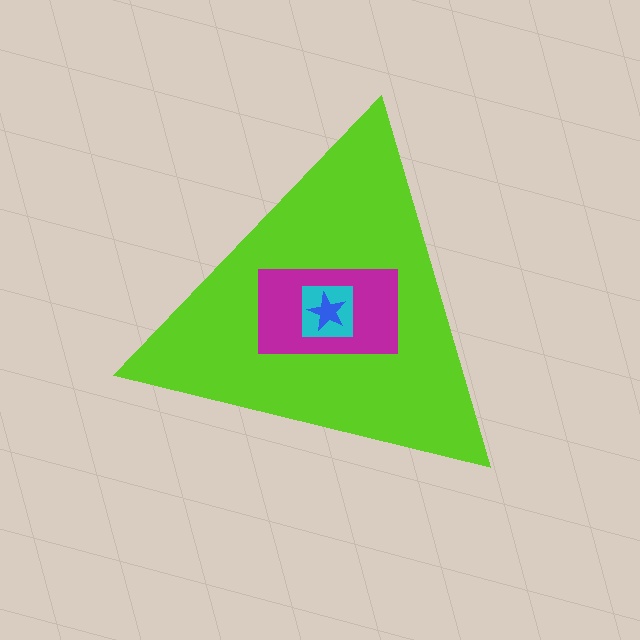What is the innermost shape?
The blue star.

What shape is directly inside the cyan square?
The blue star.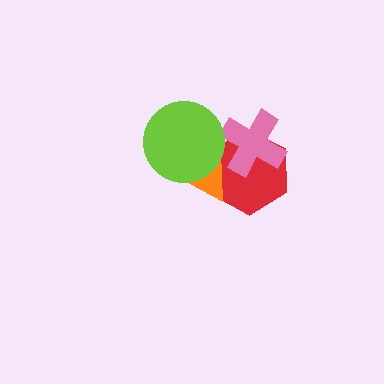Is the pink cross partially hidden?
No, no other shape covers it.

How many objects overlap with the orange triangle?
2 objects overlap with the orange triangle.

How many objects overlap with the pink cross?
1 object overlaps with the pink cross.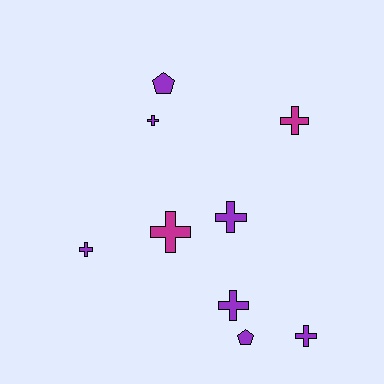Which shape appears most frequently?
Cross, with 7 objects.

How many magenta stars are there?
There are no magenta stars.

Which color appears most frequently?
Purple, with 7 objects.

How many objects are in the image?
There are 9 objects.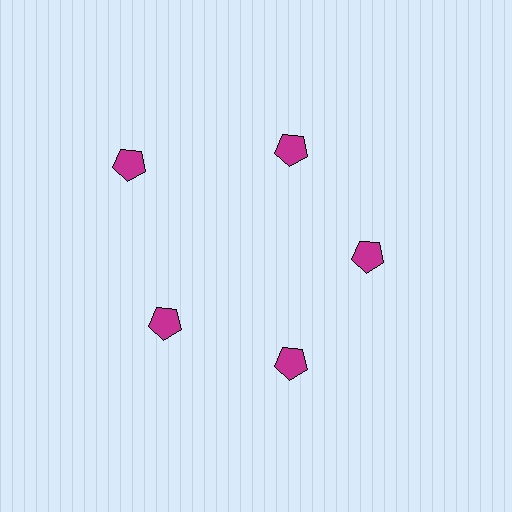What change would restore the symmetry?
The symmetry would be restored by moving it inward, back onto the ring so that all 5 pentagons sit at equal angles and equal distance from the center.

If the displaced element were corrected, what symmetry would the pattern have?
It would have 5-fold rotational symmetry — the pattern would map onto itself every 72 degrees.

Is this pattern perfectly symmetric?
No. The 5 magenta pentagons are arranged in a ring, but one element near the 10 o'clock position is pushed outward from the center, breaking the 5-fold rotational symmetry.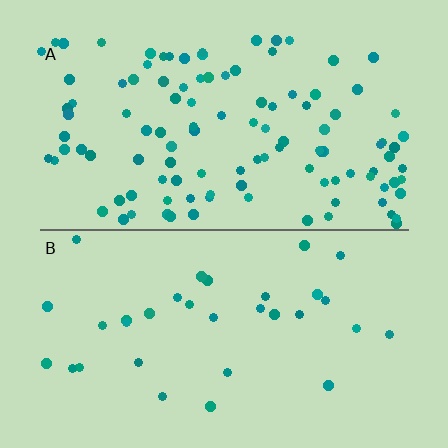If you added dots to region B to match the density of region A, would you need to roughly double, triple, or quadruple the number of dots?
Approximately triple.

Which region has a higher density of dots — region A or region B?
A (the top).